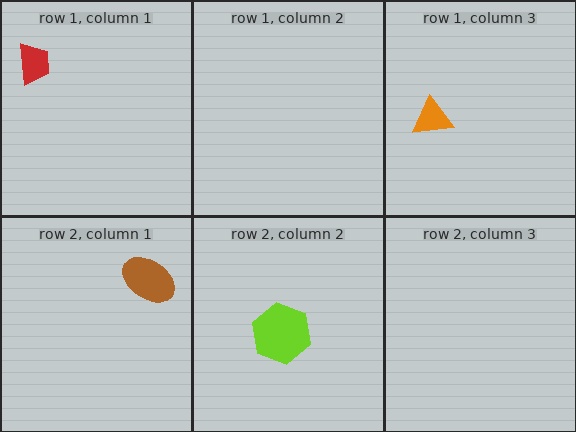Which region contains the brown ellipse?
The row 2, column 1 region.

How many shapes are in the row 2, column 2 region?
1.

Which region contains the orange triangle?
The row 1, column 3 region.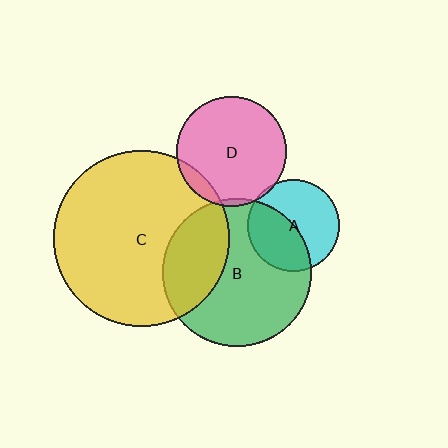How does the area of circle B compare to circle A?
Approximately 2.6 times.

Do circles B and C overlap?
Yes.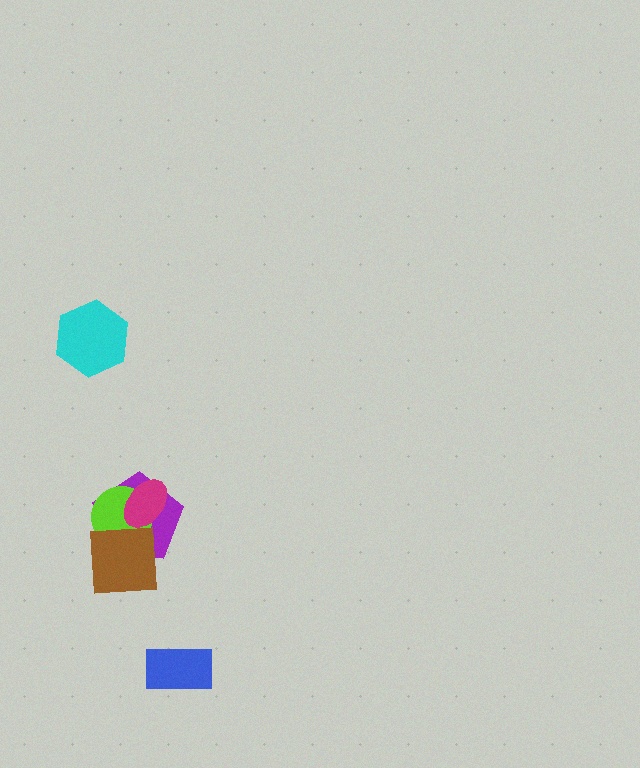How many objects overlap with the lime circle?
3 objects overlap with the lime circle.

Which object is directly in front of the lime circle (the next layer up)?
The magenta ellipse is directly in front of the lime circle.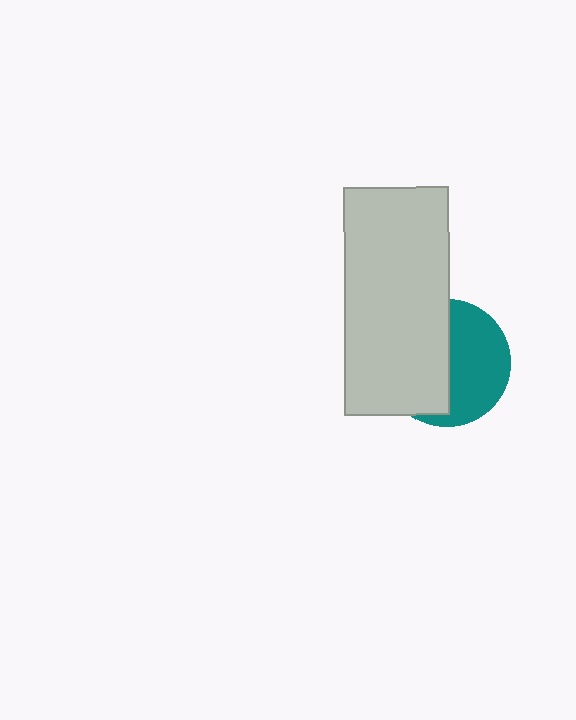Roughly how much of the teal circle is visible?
About half of it is visible (roughly 50%).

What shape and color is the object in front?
The object in front is a light gray rectangle.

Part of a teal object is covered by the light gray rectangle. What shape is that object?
It is a circle.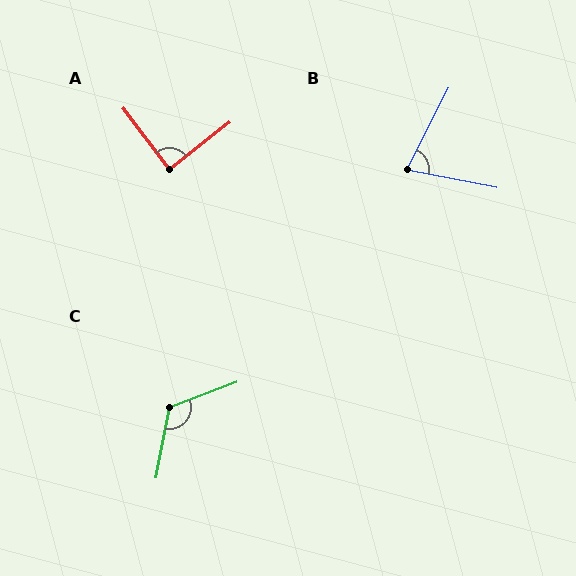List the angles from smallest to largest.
B (75°), A (89°), C (122°).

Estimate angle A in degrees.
Approximately 89 degrees.